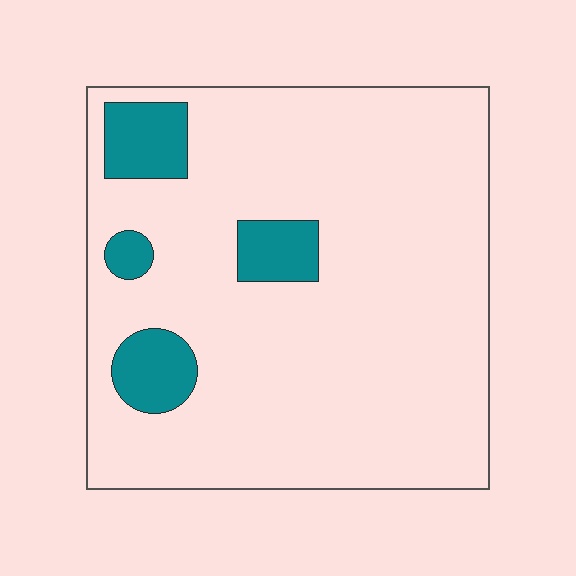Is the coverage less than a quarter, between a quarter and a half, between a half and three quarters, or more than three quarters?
Less than a quarter.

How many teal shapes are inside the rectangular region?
4.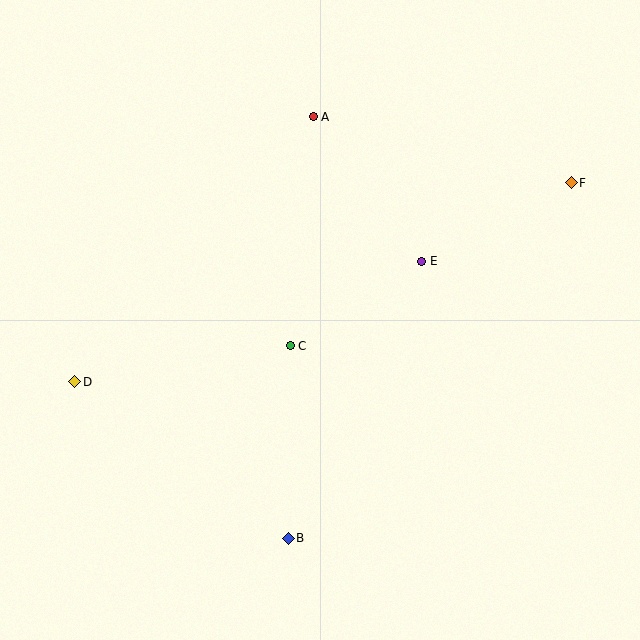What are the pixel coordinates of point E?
Point E is at (422, 261).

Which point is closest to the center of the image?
Point C at (290, 346) is closest to the center.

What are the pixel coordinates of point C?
Point C is at (290, 346).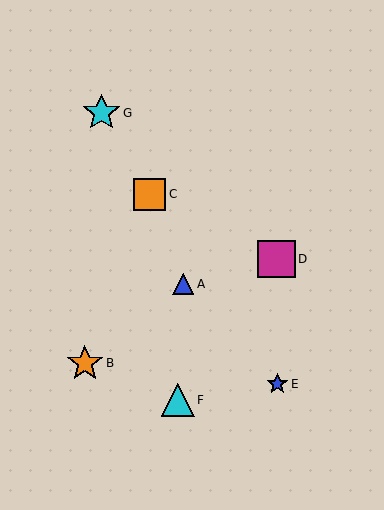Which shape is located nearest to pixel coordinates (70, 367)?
The orange star (labeled B) at (85, 363) is nearest to that location.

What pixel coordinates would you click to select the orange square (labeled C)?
Click at (150, 194) to select the orange square C.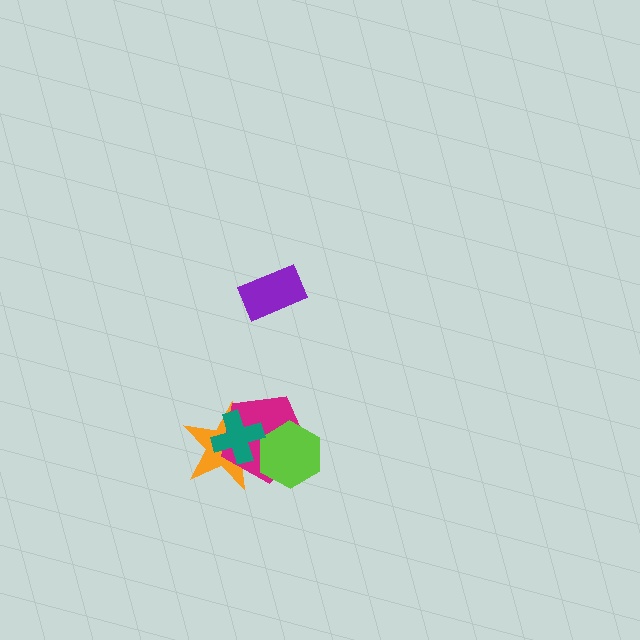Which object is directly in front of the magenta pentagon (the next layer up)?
The lime hexagon is directly in front of the magenta pentagon.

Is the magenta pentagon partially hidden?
Yes, it is partially covered by another shape.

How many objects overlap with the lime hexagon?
2 objects overlap with the lime hexagon.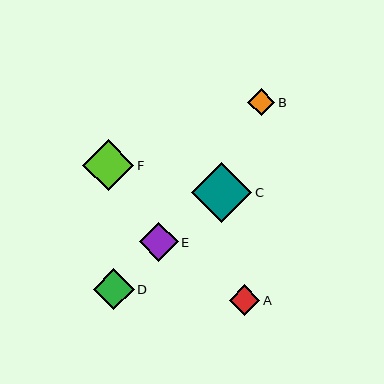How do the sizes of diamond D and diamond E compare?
Diamond D and diamond E are approximately the same size.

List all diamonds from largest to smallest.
From largest to smallest: C, F, D, E, A, B.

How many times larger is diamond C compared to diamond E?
Diamond C is approximately 1.6 times the size of diamond E.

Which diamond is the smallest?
Diamond B is the smallest with a size of approximately 27 pixels.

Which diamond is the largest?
Diamond C is the largest with a size of approximately 60 pixels.